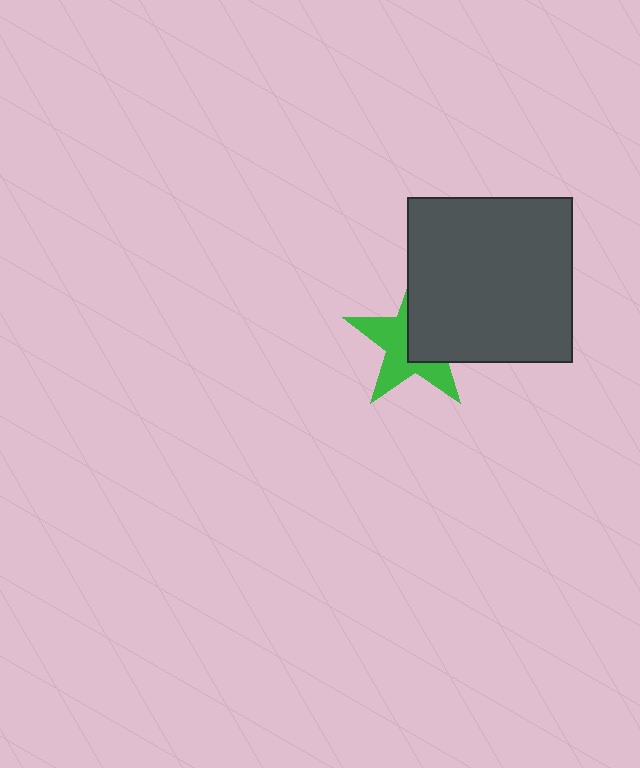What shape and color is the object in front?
The object in front is a dark gray square.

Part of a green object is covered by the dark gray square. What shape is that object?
It is a star.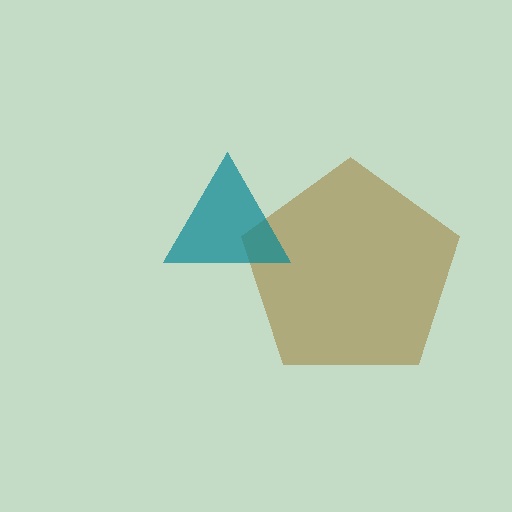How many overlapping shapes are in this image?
There are 2 overlapping shapes in the image.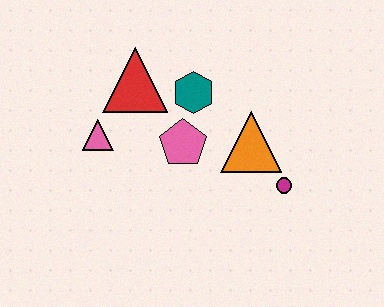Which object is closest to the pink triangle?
The red triangle is closest to the pink triangle.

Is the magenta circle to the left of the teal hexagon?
No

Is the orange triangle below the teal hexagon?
Yes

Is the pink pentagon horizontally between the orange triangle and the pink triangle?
Yes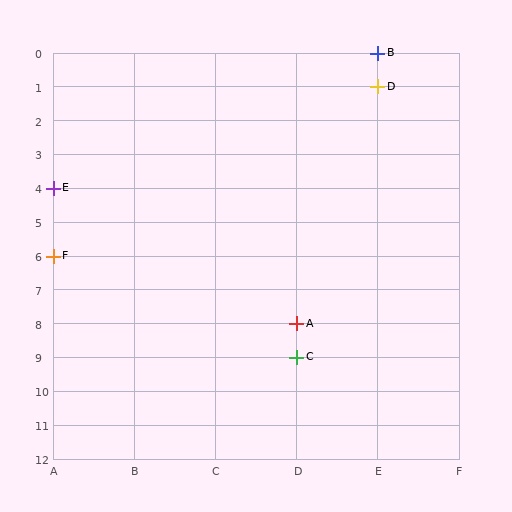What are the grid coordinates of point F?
Point F is at grid coordinates (A, 6).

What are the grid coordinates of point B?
Point B is at grid coordinates (E, 0).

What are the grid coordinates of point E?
Point E is at grid coordinates (A, 4).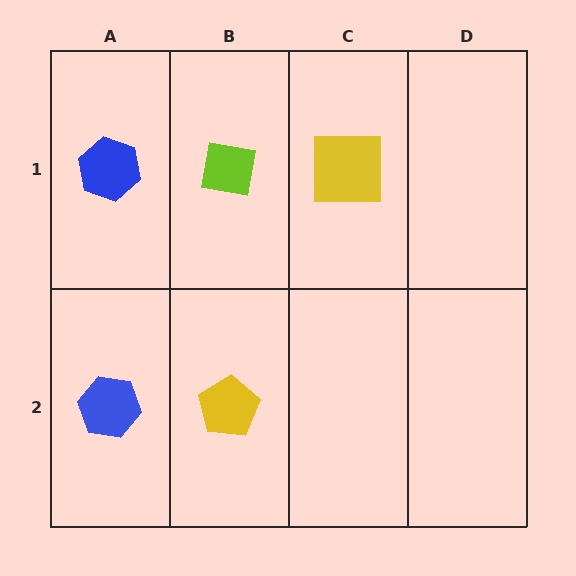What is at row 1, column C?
A yellow square.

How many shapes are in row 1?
3 shapes.